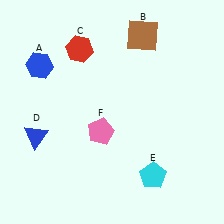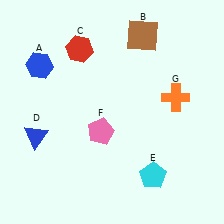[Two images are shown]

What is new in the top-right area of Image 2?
An orange cross (G) was added in the top-right area of Image 2.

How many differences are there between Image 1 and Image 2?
There is 1 difference between the two images.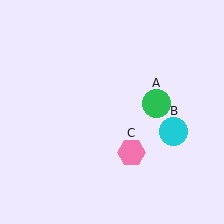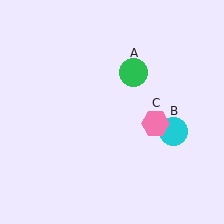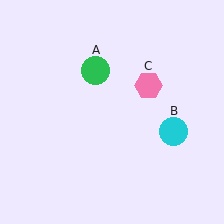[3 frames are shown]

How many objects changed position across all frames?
2 objects changed position: green circle (object A), pink hexagon (object C).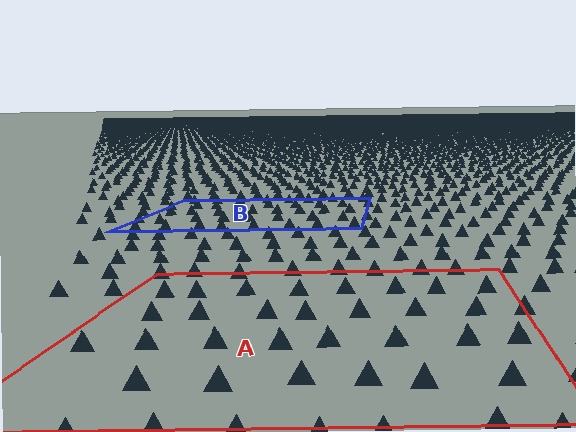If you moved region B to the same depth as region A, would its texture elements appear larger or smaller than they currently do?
They would appear larger. At a closer depth, the same texture elements are projected at a bigger on-screen size.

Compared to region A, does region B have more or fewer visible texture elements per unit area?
Region B has more texture elements per unit area — they are packed more densely because it is farther away.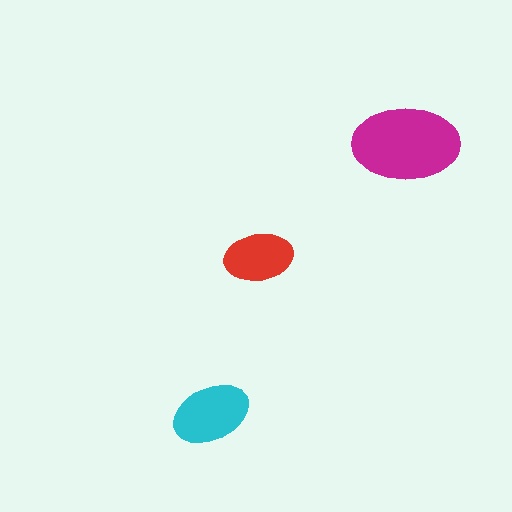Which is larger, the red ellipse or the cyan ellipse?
The cyan one.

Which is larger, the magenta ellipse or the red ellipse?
The magenta one.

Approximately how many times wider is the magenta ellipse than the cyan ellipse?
About 1.5 times wider.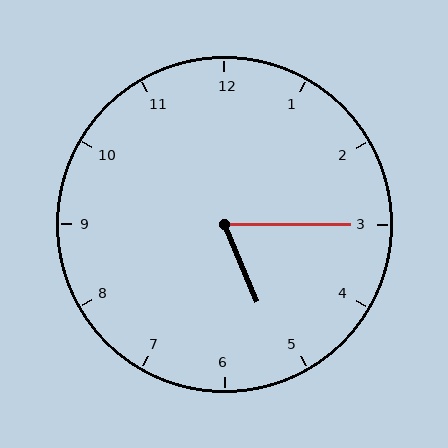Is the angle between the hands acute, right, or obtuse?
It is acute.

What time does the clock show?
5:15.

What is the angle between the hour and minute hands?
Approximately 68 degrees.